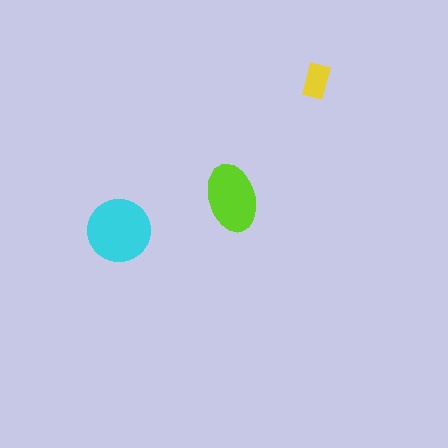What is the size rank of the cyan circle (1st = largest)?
1st.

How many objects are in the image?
There are 3 objects in the image.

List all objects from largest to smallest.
The cyan circle, the lime ellipse, the yellow rectangle.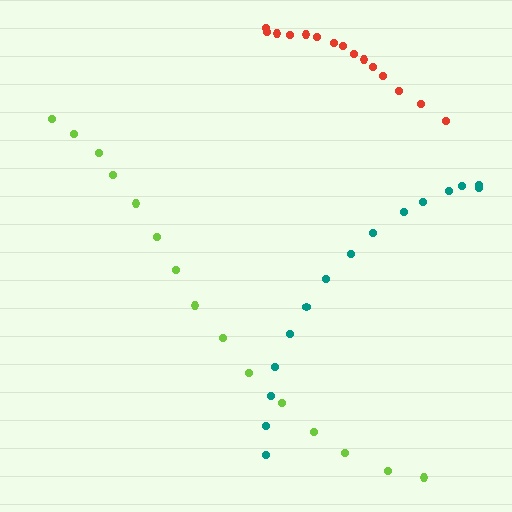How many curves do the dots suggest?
There are 3 distinct paths.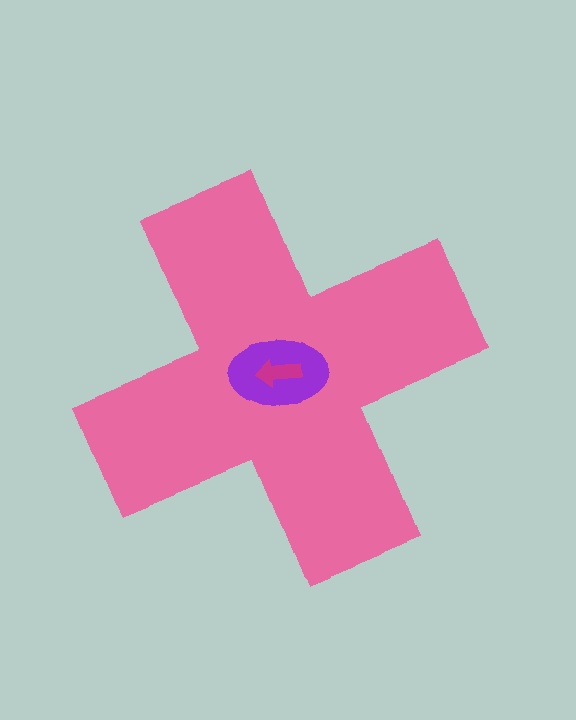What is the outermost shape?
The pink cross.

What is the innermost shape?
The magenta arrow.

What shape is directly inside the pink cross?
The purple ellipse.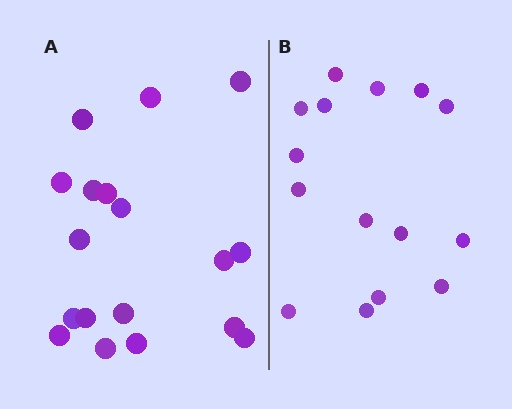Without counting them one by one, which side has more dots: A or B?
Region A (the left region) has more dots.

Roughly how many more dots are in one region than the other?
Region A has just a few more — roughly 2 or 3 more dots than region B.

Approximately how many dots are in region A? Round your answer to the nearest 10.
About 20 dots. (The exact count is 18, which rounds to 20.)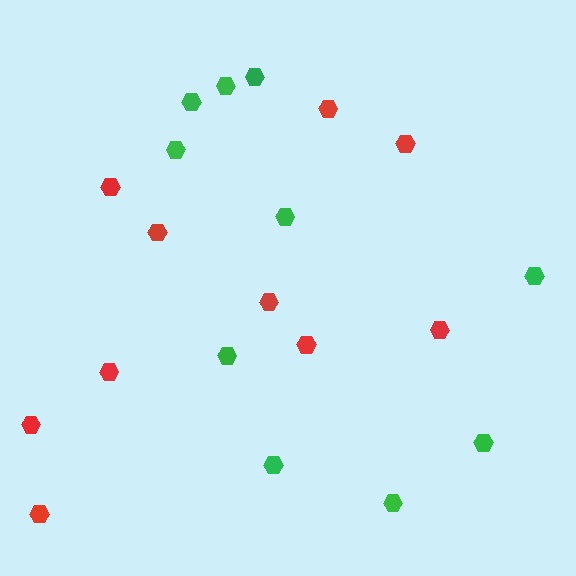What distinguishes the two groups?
There are 2 groups: one group of red hexagons (10) and one group of green hexagons (10).